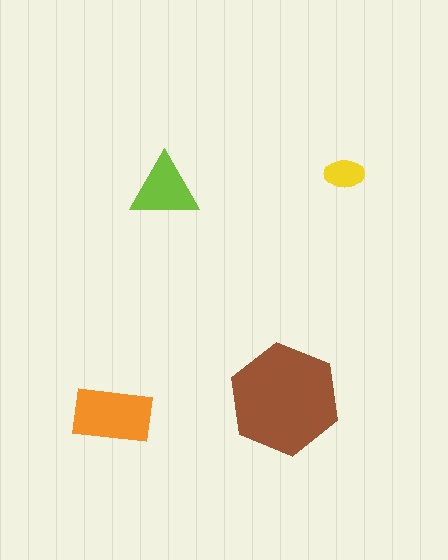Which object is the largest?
The brown hexagon.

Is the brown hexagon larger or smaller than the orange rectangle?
Larger.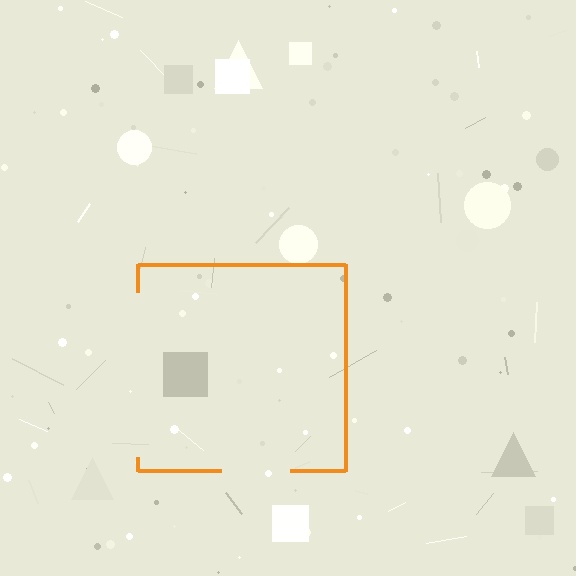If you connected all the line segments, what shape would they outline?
They would outline a square.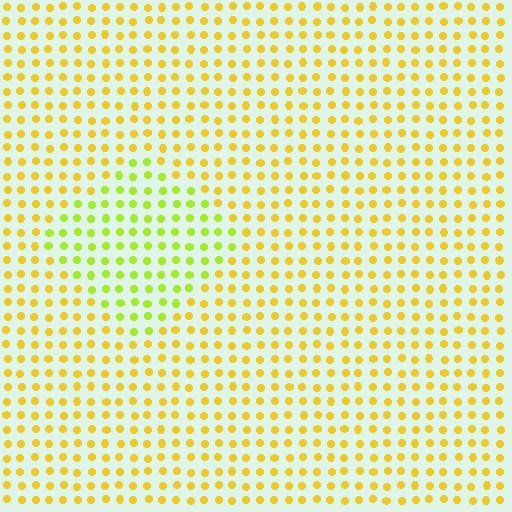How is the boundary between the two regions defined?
The boundary is defined purely by a slight shift in hue (about 33 degrees). Spacing, size, and orientation are identical on both sides.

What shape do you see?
I see a diamond.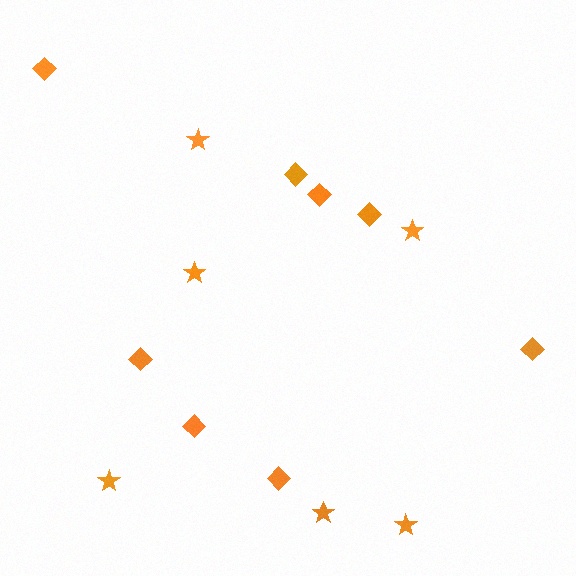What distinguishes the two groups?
There are 2 groups: one group of diamonds (8) and one group of stars (6).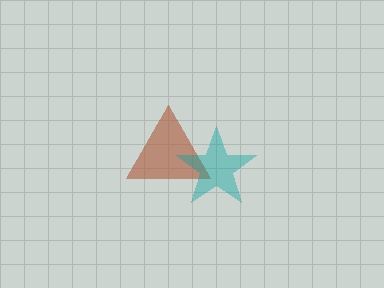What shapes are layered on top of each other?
The layered shapes are: a brown triangle, a teal star.